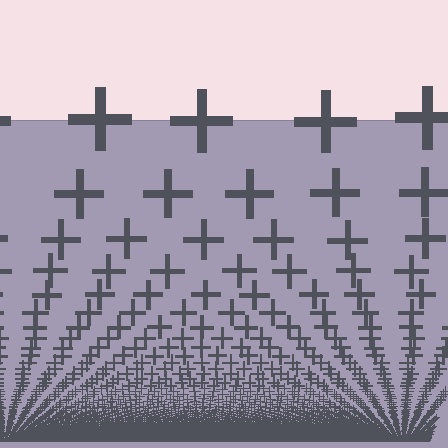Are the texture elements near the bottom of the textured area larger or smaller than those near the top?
Smaller. The gradient is inverted — elements near the bottom are smaller and denser.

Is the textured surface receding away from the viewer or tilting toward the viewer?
The surface appears to tilt toward the viewer. Texture elements get larger and sparser toward the top.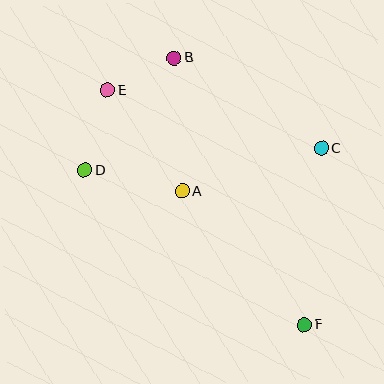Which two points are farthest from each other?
Points E and F are farthest from each other.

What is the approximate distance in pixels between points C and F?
The distance between C and F is approximately 177 pixels.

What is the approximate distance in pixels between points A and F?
The distance between A and F is approximately 181 pixels.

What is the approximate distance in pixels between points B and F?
The distance between B and F is approximately 297 pixels.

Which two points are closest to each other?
Points B and E are closest to each other.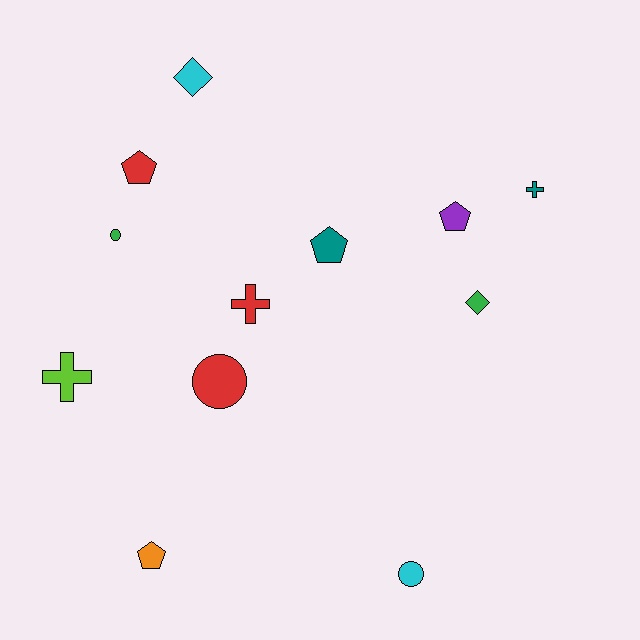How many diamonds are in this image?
There are 2 diamonds.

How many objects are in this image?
There are 12 objects.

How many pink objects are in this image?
There are no pink objects.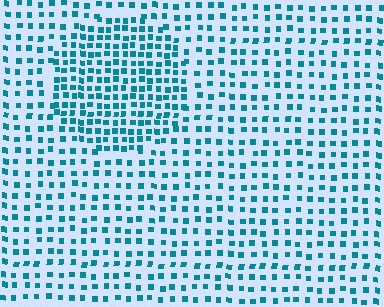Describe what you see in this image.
The image contains small teal elements arranged at two different densities. A circle-shaped region is visible where the elements are more densely packed than the surrounding area.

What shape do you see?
I see a circle.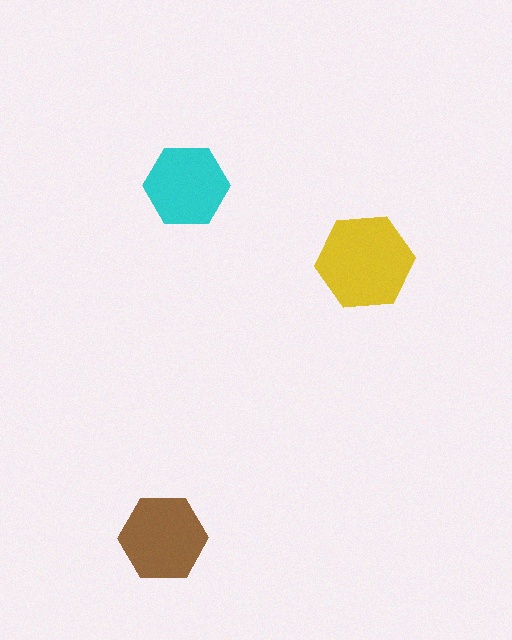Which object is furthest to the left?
The brown hexagon is leftmost.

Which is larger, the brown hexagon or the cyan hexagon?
The brown one.